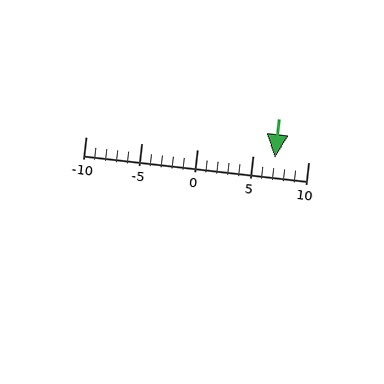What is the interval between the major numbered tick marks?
The major tick marks are spaced 5 units apart.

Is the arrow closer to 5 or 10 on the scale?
The arrow is closer to 5.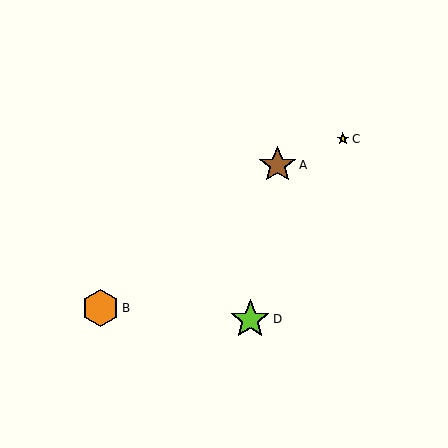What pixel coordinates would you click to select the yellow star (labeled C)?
Click at (343, 139) to select the yellow star C.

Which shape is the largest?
The lime star (labeled D) is the largest.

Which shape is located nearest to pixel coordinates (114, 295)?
The orange hexagon (labeled B) at (101, 308) is nearest to that location.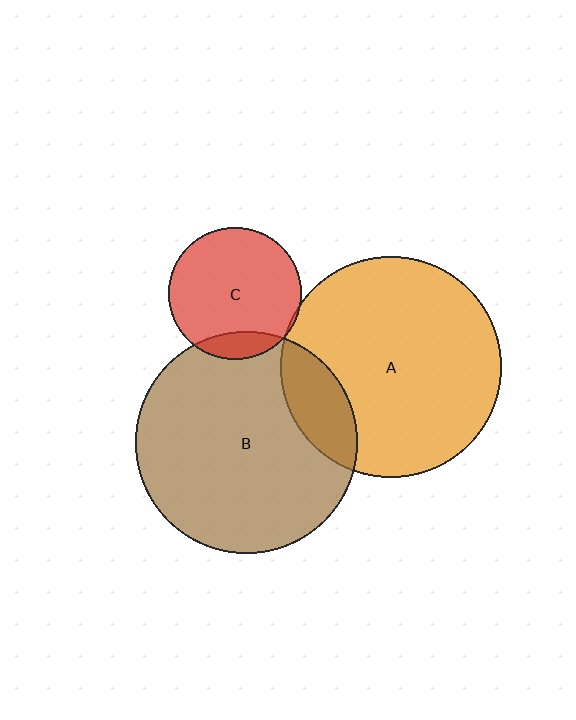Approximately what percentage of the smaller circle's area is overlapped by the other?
Approximately 5%.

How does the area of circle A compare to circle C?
Approximately 2.8 times.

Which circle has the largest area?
Circle B (brown).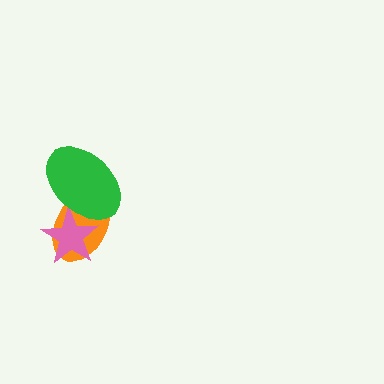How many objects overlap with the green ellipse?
2 objects overlap with the green ellipse.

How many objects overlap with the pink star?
2 objects overlap with the pink star.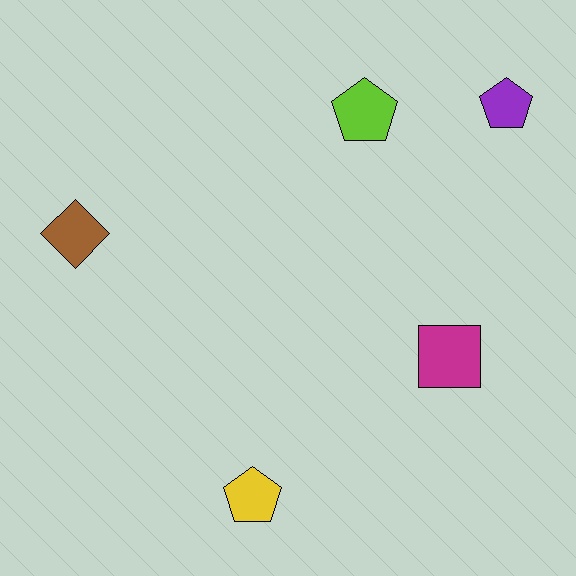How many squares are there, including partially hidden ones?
There is 1 square.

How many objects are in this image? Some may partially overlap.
There are 5 objects.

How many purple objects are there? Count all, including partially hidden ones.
There is 1 purple object.